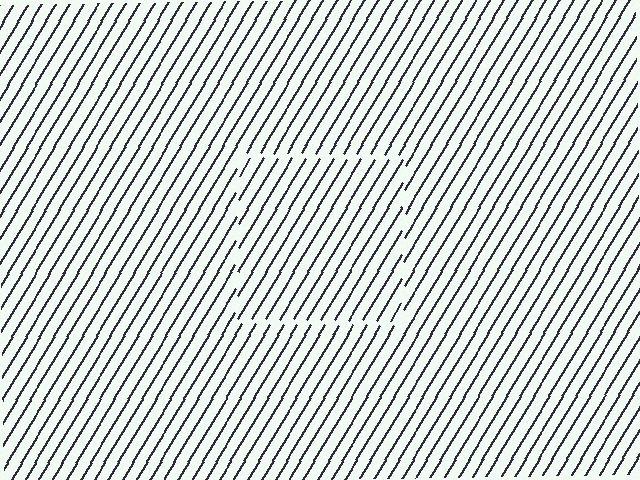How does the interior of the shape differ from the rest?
The interior of the shape contains the same grating, shifted by half a period — the contour is defined by the phase discontinuity where line-ends from the inner and outer gratings abut.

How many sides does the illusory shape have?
4 sides — the line-ends trace a square.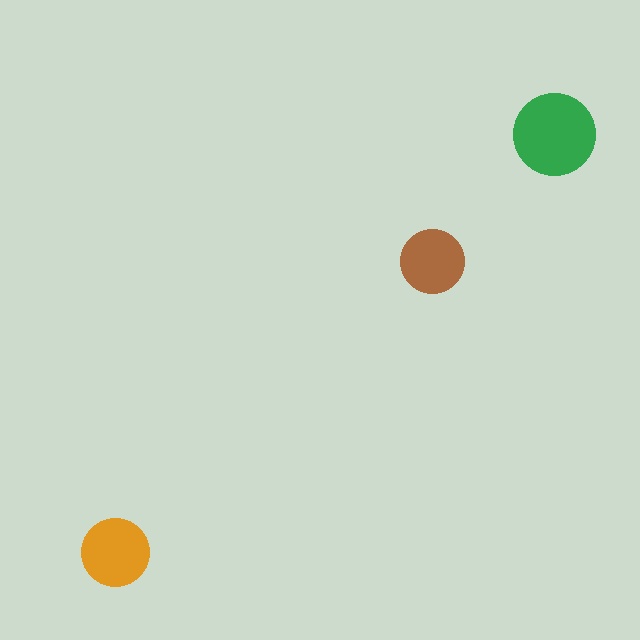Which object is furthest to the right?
The green circle is rightmost.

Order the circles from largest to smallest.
the green one, the orange one, the brown one.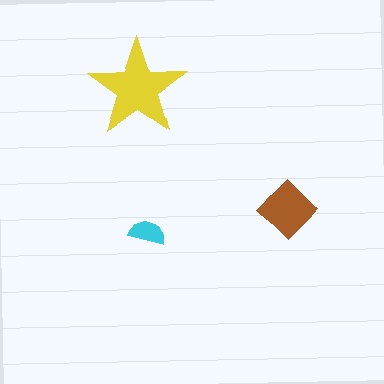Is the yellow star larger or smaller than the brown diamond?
Larger.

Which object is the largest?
The yellow star.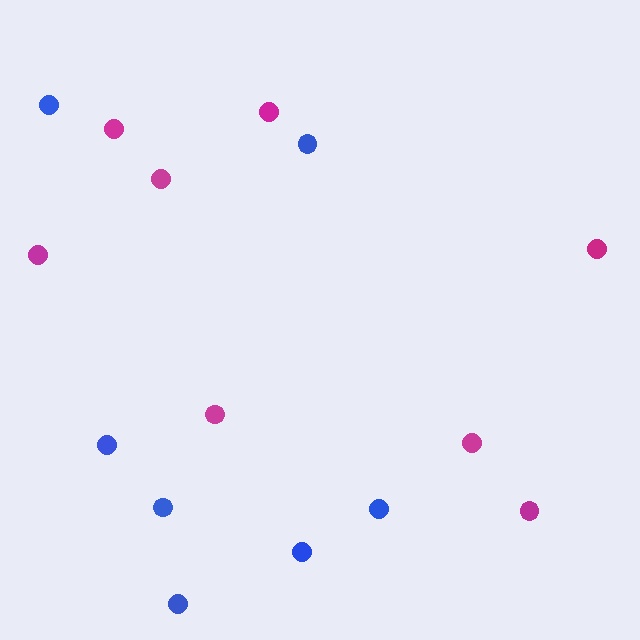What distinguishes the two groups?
There are 2 groups: one group of blue circles (7) and one group of magenta circles (8).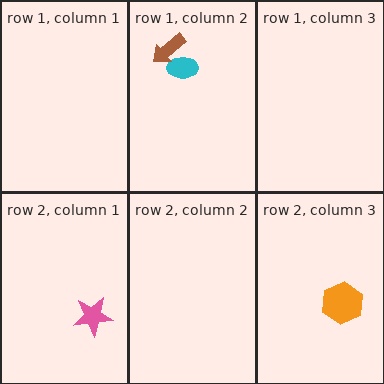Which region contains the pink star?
The row 2, column 1 region.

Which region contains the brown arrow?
The row 1, column 2 region.